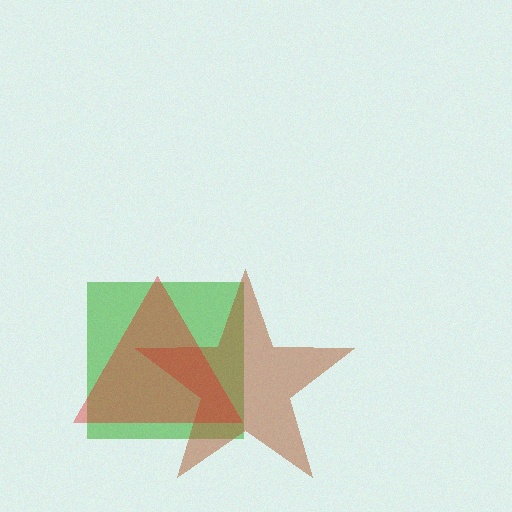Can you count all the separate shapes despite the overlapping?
Yes, there are 3 separate shapes.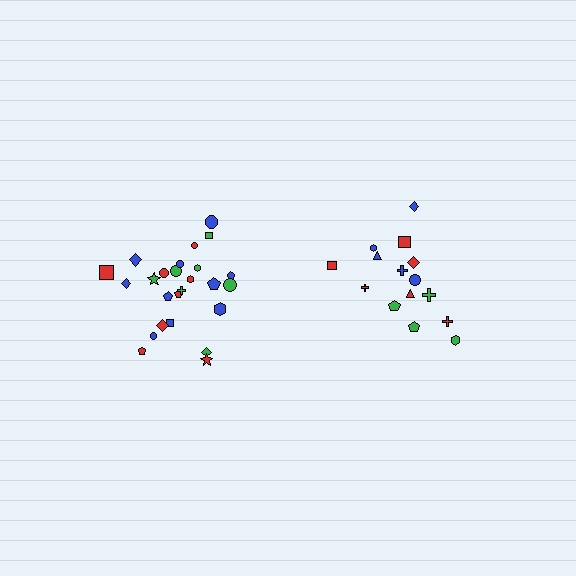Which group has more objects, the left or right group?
The left group.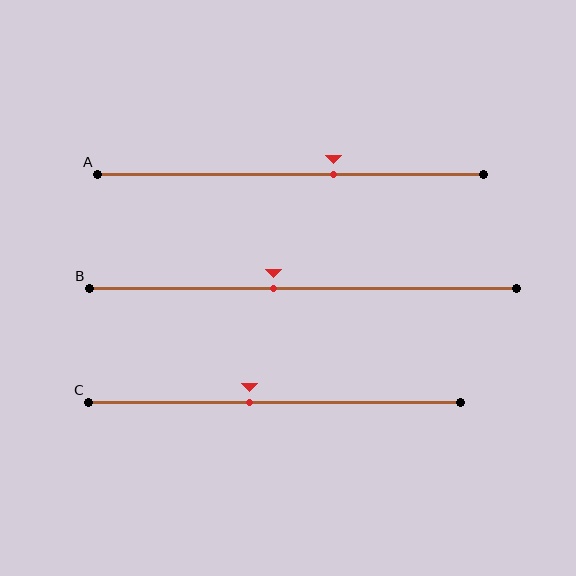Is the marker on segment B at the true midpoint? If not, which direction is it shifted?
No, the marker on segment B is shifted to the left by about 7% of the segment length.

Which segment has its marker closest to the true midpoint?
Segment C has its marker closest to the true midpoint.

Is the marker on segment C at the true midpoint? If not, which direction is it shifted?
No, the marker on segment C is shifted to the left by about 7% of the segment length.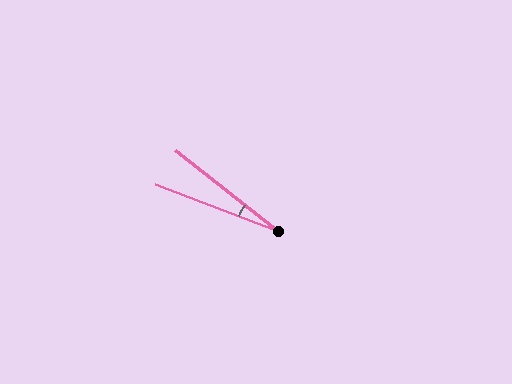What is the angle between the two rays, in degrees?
Approximately 17 degrees.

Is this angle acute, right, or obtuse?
It is acute.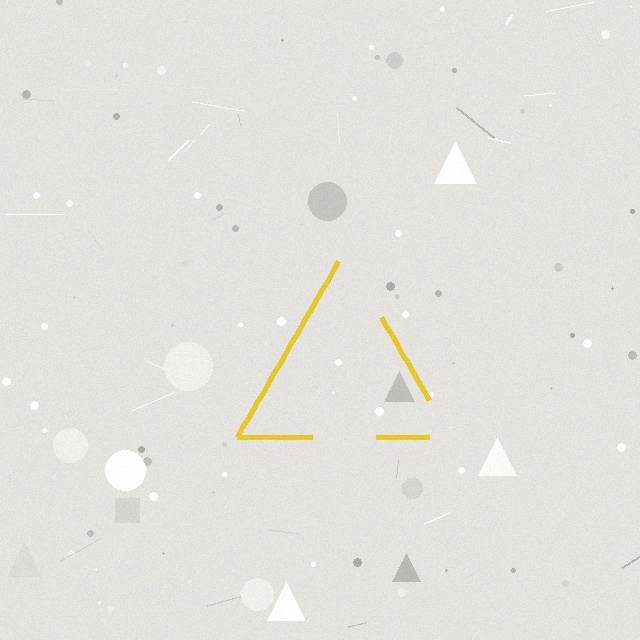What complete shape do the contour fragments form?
The contour fragments form a triangle.